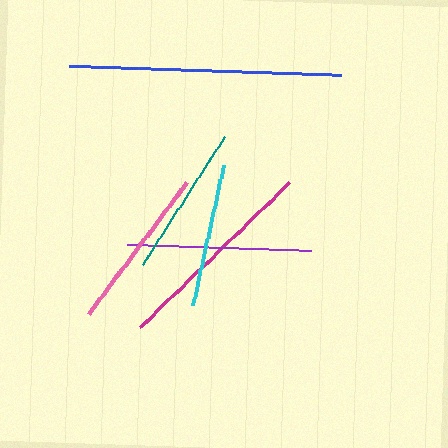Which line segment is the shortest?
The cyan line is the shortest at approximately 143 pixels.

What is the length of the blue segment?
The blue segment is approximately 272 pixels long.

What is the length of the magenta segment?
The magenta segment is approximately 209 pixels long.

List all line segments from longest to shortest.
From longest to shortest: blue, magenta, purple, pink, teal, cyan.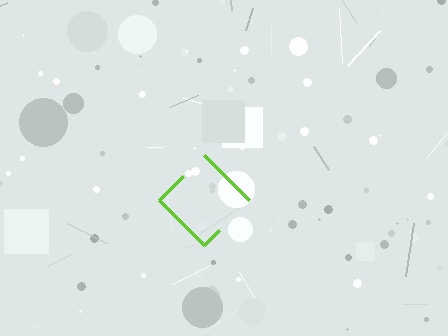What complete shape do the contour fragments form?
The contour fragments form a diamond.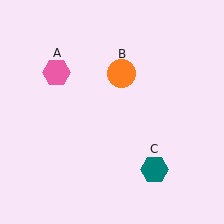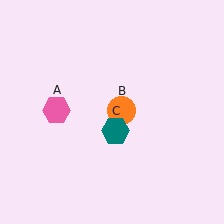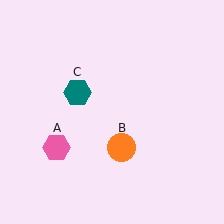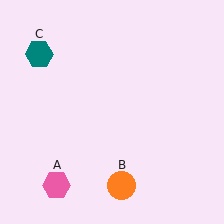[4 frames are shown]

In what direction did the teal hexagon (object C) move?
The teal hexagon (object C) moved up and to the left.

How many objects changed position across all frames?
3 objects changed position: pink hexagon (object A), orange circle (object B), teal hexagon (object C).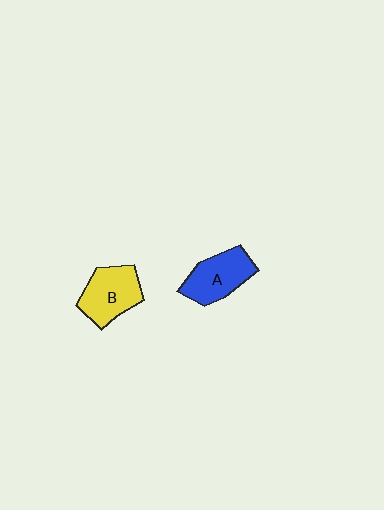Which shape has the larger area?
Shape B (yellow).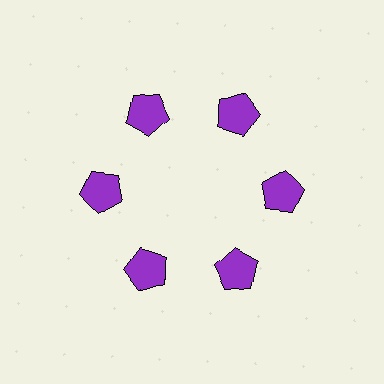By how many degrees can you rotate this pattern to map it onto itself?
The pattern maps onto itself every 60 degrees of rotation.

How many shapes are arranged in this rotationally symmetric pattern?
There are 6 shapes, arranged in 6 groups of 1.